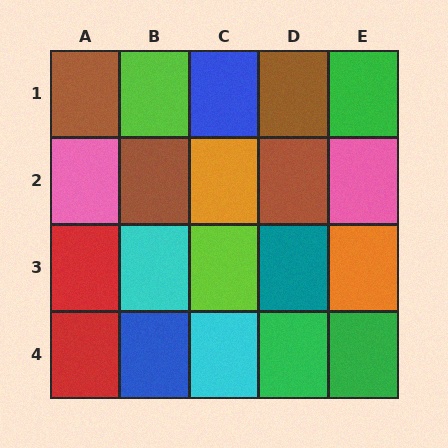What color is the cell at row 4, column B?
Blue.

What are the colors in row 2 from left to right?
Pink, brown, orange, brown, pink.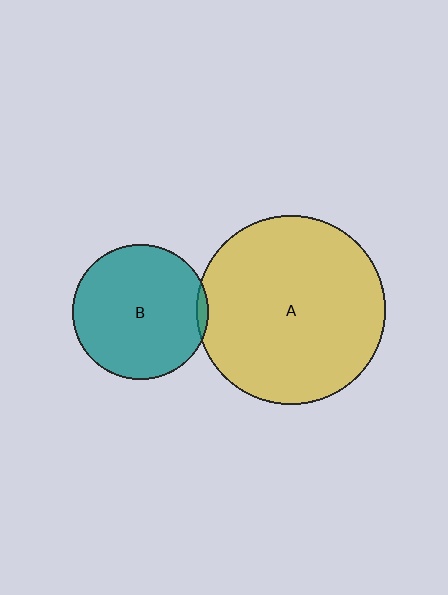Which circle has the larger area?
Circle A (yellow).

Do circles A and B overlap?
Yes.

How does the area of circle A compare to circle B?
Approximately 1.9 times.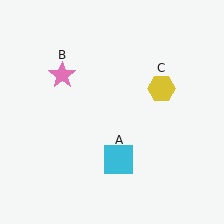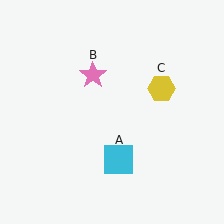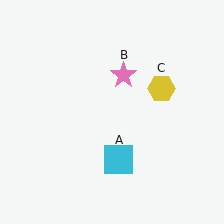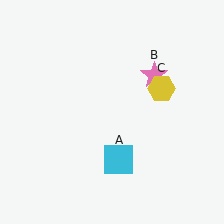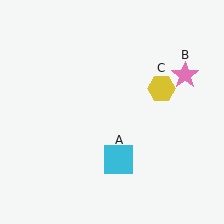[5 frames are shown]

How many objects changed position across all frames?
1 object changed position: pink star (object B).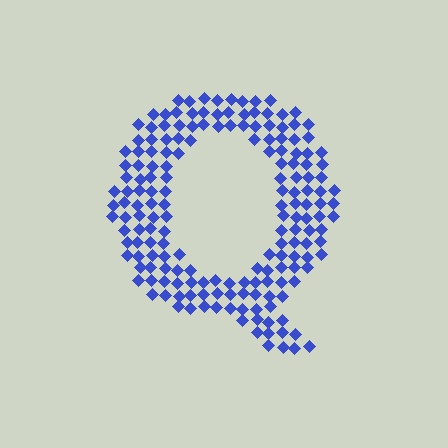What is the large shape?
The large shape is the letter Q.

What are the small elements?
The small elements are diamonds.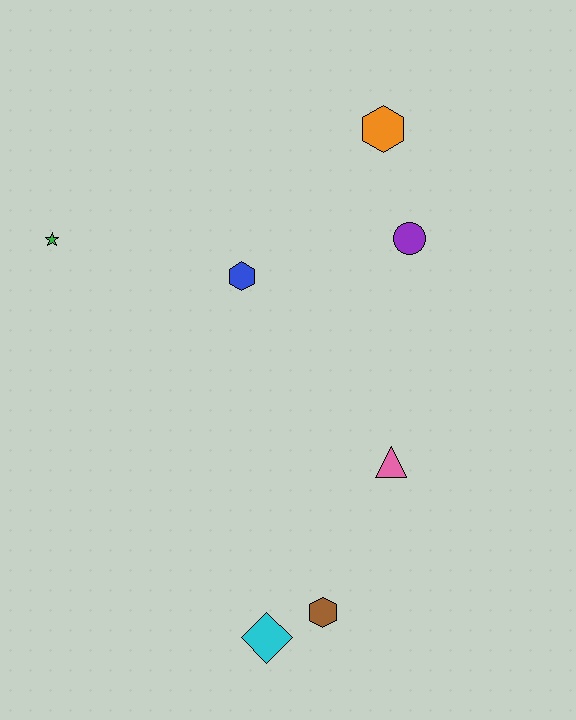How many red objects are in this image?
There are no red objects.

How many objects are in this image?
There are 7 objects.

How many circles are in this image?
There is 1 circle.